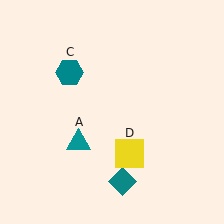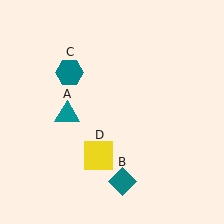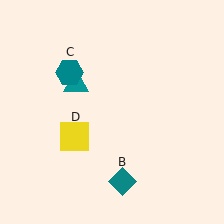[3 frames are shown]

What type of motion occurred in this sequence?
The teal triangle (object A), yellow square (object D) rotated clockwise around the center of the scene.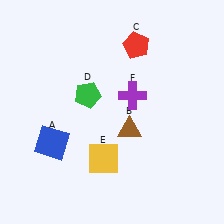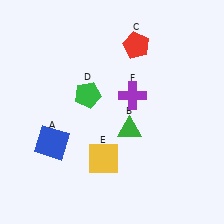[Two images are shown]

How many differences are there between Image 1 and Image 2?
There is 1 difference between the two images.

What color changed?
The triangle (B) changed from brown in Image 1 to green in Image 2.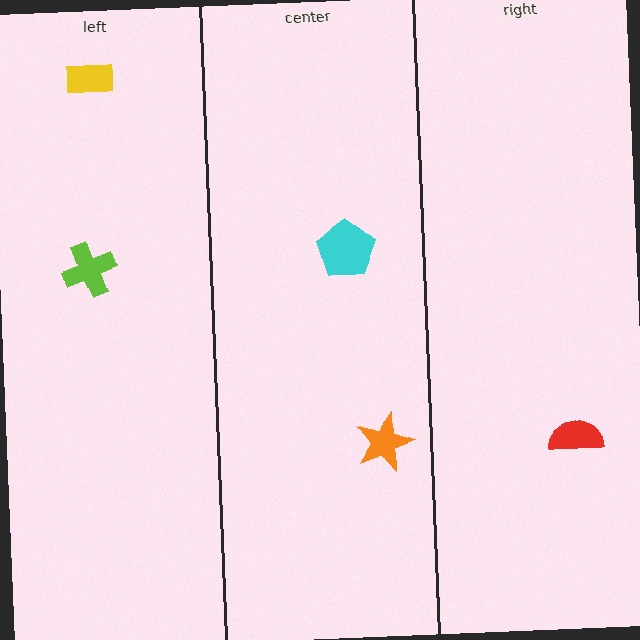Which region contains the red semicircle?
The right region.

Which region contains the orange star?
The center region.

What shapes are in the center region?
The cyan pentagon, the orange star.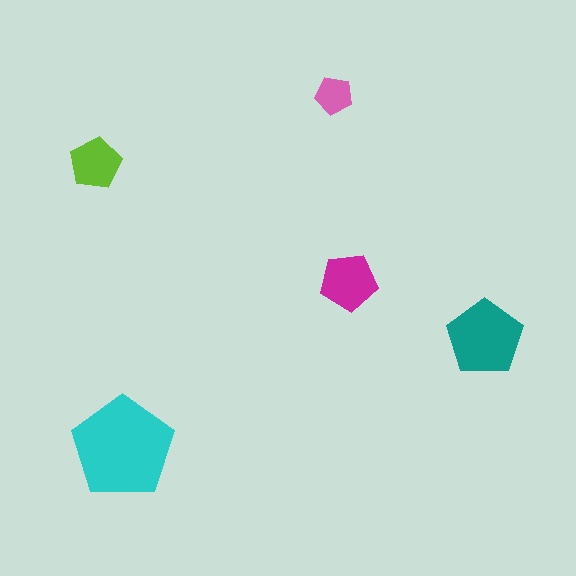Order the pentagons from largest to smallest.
the cyan one, the teal one, the magenta one, the lime one, the pink one.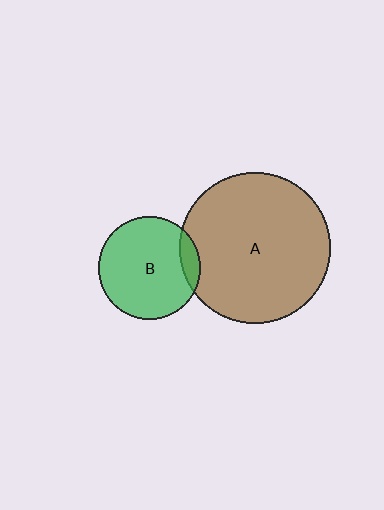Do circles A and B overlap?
Yes.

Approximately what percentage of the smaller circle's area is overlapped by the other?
Approximately 10%.